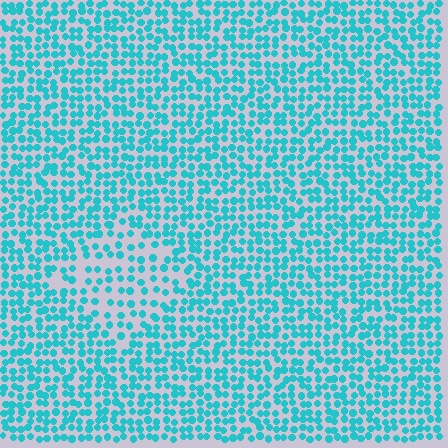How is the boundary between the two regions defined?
The boundary is defined by a change in element density (approximately 1.8x ratio). All elements are the same color, size, and shape.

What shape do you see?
I see a diamond.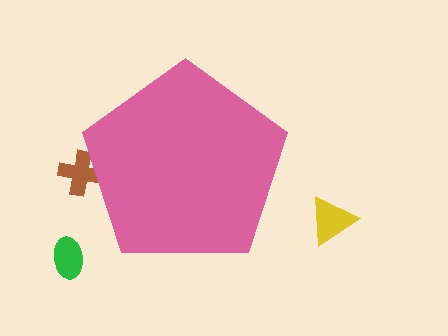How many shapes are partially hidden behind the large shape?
1 shape is partially hidden.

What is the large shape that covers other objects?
A pink pentagon.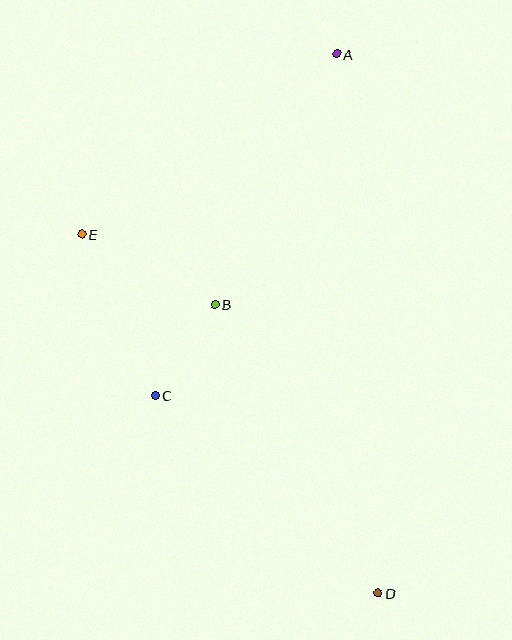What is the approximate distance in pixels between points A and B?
The distance between A and B is approximately 278 pixels.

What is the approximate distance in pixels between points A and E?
The distance between A and E is approximately 312 pixels.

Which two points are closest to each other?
Points B and C are closest to each other.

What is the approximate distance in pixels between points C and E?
The distance between C and E is approximately 177 pixels.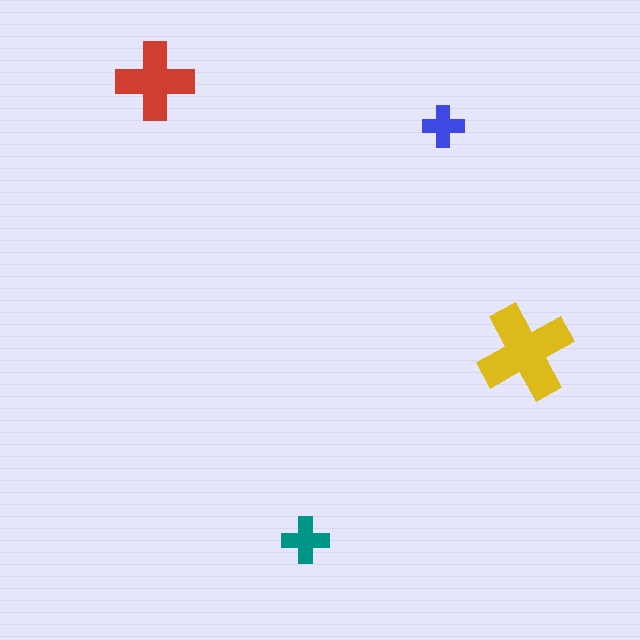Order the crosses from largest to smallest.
the yellow one, the red one, the teal one, the blue one.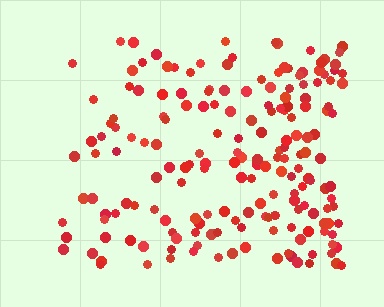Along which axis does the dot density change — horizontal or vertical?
Horizontal.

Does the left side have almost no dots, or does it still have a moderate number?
Still a moderate number, just noticeably fewer than the right.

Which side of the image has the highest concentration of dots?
The right.